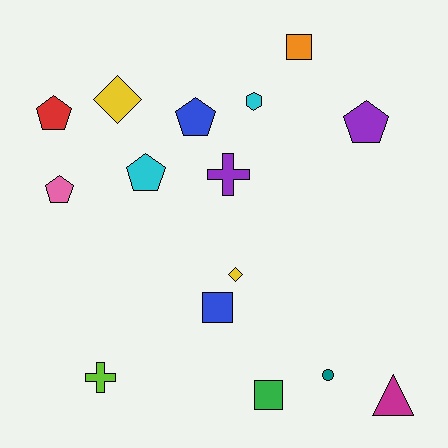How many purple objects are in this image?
There are 2 purple objects.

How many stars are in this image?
There are no stars.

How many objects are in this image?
There are 15 objects.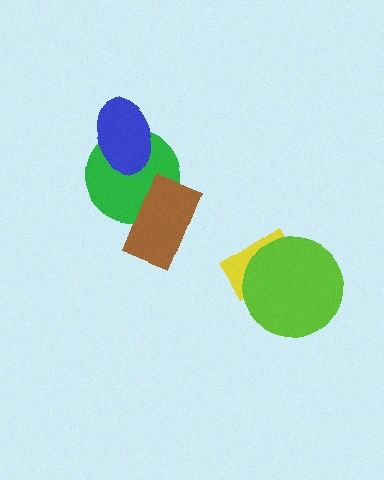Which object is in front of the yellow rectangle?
The lime circle is in front of the yellow rectangle.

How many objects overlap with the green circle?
2 objects overlap with the green circle.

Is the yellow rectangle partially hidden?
Yes, it is partially covered by another shape.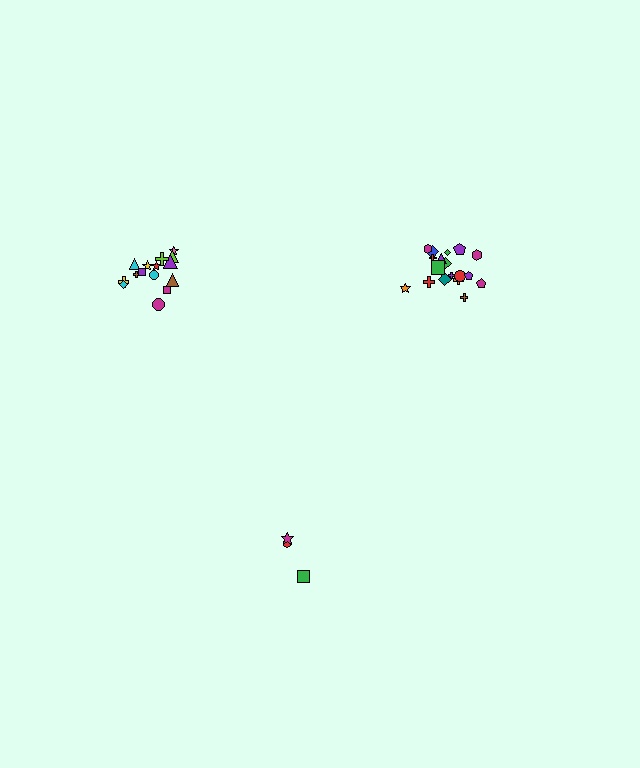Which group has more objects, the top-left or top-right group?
The top-right group.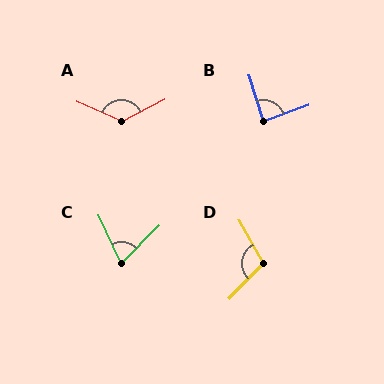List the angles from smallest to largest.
C (70°), B (89°), D (107°), A (128°).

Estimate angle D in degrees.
Approximately 107 degrees.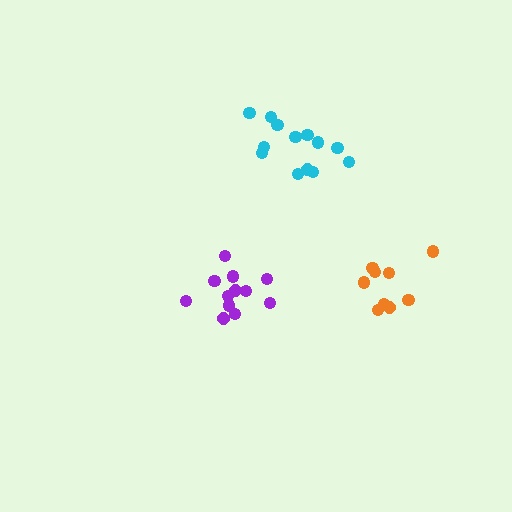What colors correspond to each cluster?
The clusters are colored: cyan, orange, purple.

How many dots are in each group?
Group 1: 13 dots, Group 2: 9 dots, Group 3: 12 dots (34 total).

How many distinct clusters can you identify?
There are 3 distinct clusters.